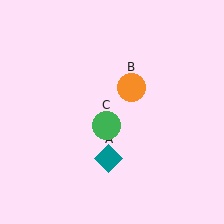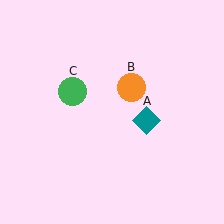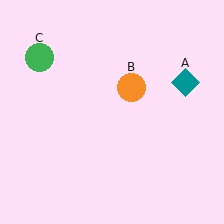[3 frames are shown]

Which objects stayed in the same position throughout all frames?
Orange circle (object B) remained stationary.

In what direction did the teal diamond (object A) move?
The teal diamond (object A) moved up and to the right.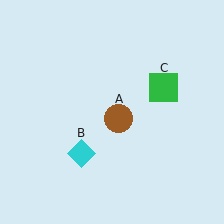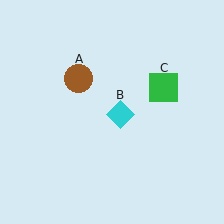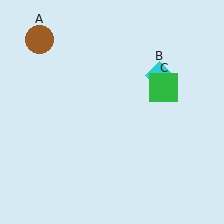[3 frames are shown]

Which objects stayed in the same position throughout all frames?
Green square (object C) remained stationary.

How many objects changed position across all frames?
2 objects changed position: brown circle (object A), cyan diamond (object B).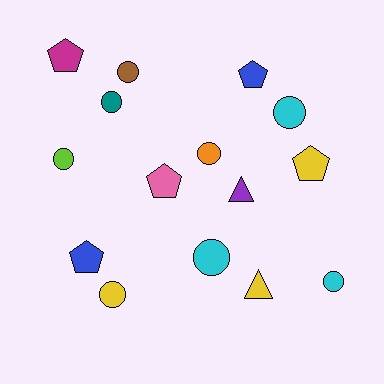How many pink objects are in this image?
There is 1 pink object.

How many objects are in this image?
There are 15 objects.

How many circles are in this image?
There are 8 circles.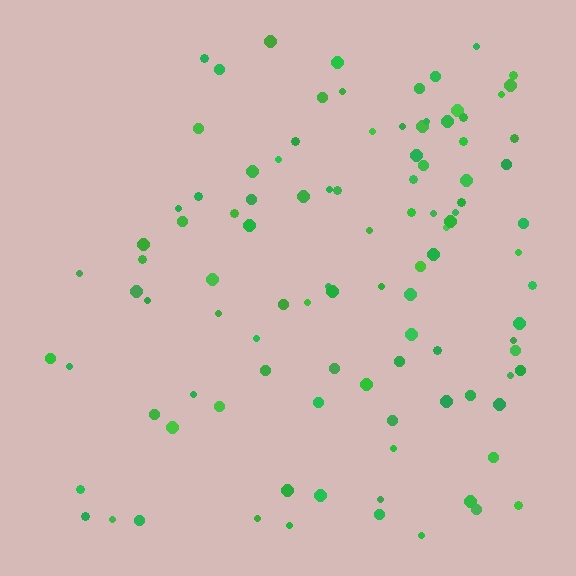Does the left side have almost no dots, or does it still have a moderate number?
Still a moderate number, just noticeably fewer than the right.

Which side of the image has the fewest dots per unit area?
The left.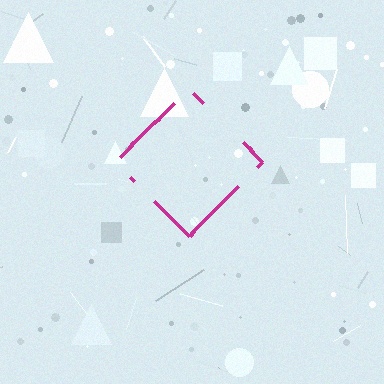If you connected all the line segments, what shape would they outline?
They would outline a diamond.